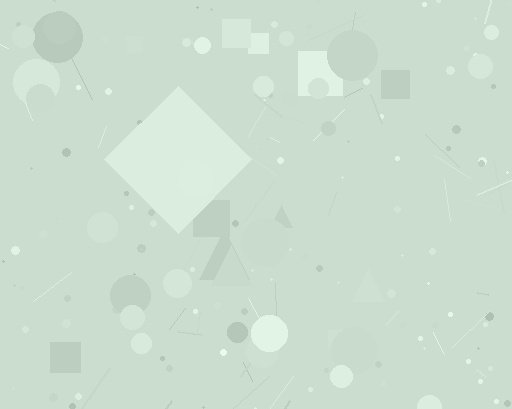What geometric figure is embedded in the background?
A diamond is embedded in the background.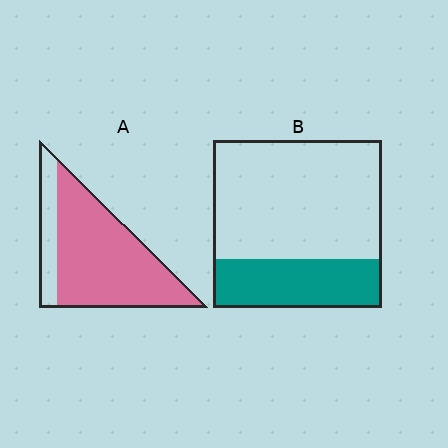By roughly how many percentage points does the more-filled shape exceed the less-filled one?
By roughly 50 percentage points (A over B).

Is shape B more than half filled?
No.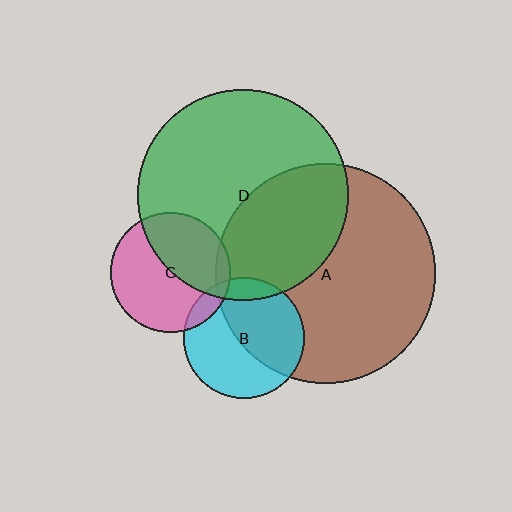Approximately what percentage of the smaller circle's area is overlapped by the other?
Approximately 10%.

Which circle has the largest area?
Circle A (brown).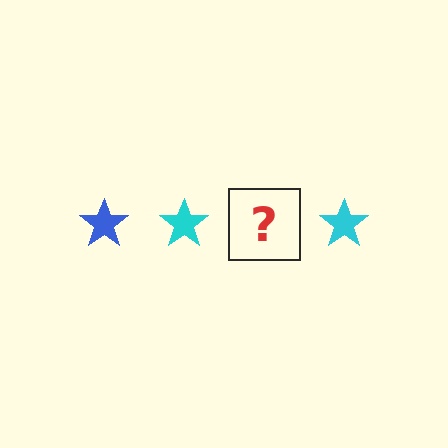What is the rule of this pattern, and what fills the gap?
The rule is that the pattern cycles through blue, cyan stars. The gap should be filled with a blue star.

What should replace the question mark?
The question mark should be replaced with a blue star.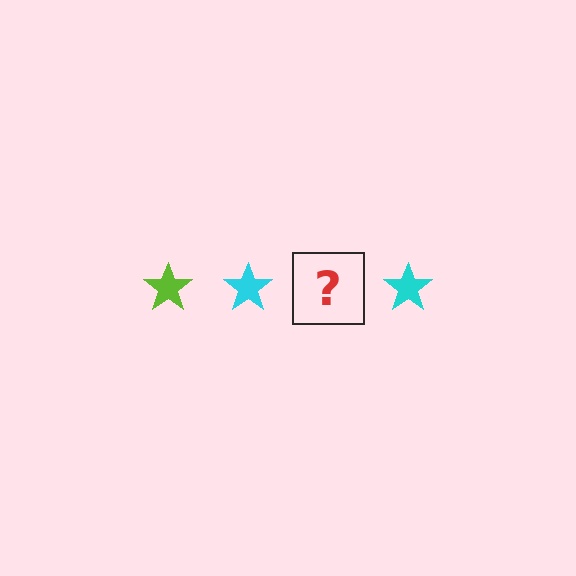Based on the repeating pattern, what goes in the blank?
The blank should be a lime star.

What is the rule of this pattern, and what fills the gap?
The rule is that the pattern cycles through lime, cyan stars. The gap should be filled with a lime star.